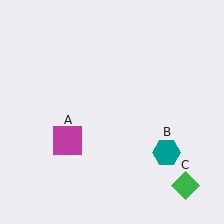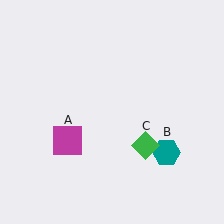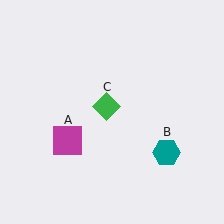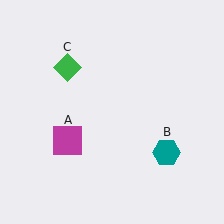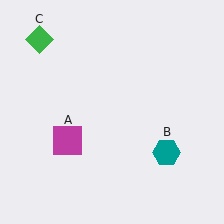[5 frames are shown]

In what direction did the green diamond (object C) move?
The green diamond (object C) moved up and to the left.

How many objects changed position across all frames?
1 object changed position: green diamond (object C).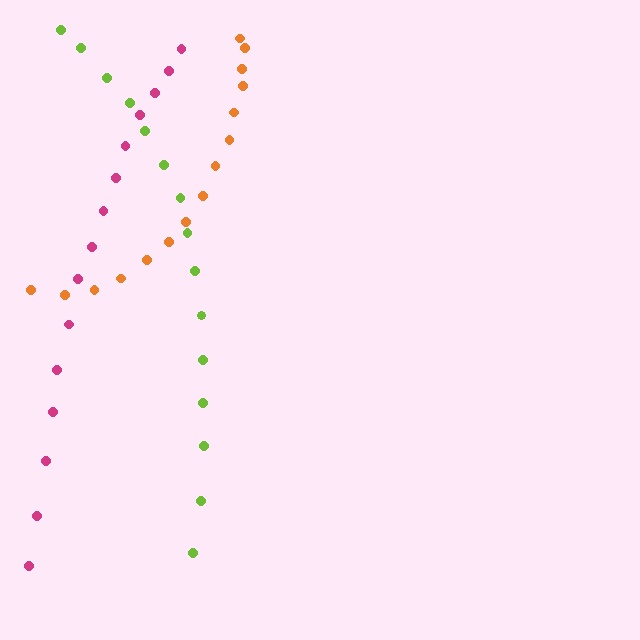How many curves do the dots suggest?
There are 3 distinct paths.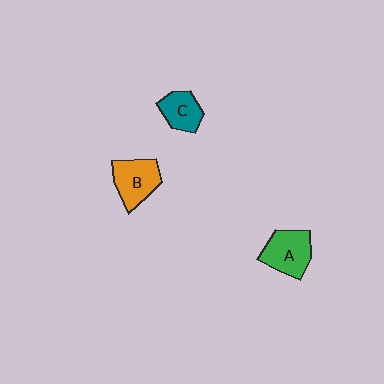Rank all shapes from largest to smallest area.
From largest to smallest: A (green), B (orange), C (teal).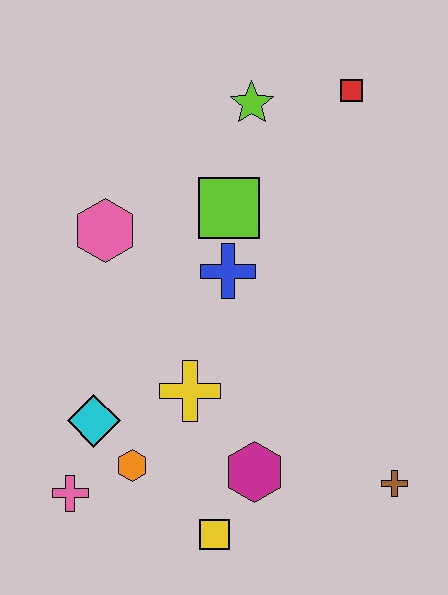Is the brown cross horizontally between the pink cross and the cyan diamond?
No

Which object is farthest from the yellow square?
The red square is farthest from the yellow square.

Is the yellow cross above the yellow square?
Yes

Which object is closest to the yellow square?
The magenta hexagon is closest to the yellow square.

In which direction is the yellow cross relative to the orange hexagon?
The yellow cross is above the orange hexagon.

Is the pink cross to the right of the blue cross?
No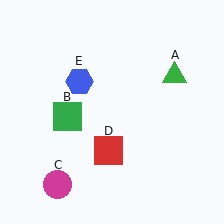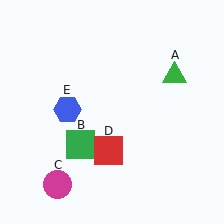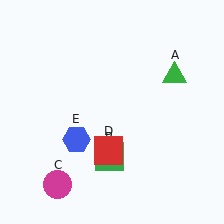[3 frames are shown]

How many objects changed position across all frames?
2 objects changed position: green square (object B), blue hexagon (object E).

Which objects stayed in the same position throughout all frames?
Green triangle (object A) and magenta circle (object C) and red square (object D) remained stationary.